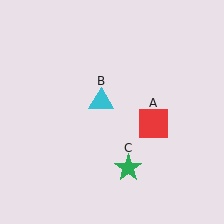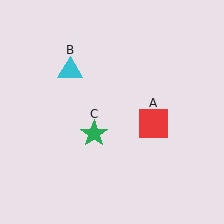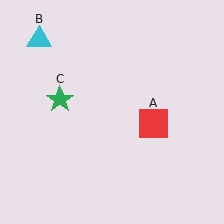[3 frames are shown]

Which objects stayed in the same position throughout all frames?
Red square (object A) remained stationary.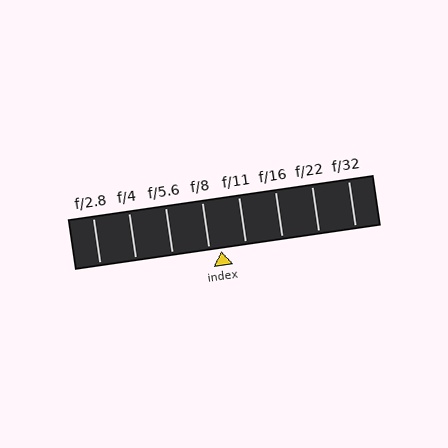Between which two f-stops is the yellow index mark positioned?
The index mark is between f/8 and f/11.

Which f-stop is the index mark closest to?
The index mark is closest to f/8.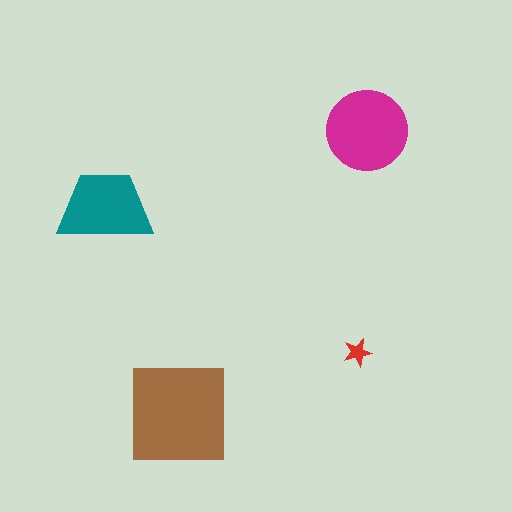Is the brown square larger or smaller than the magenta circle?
Larger.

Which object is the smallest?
The red star.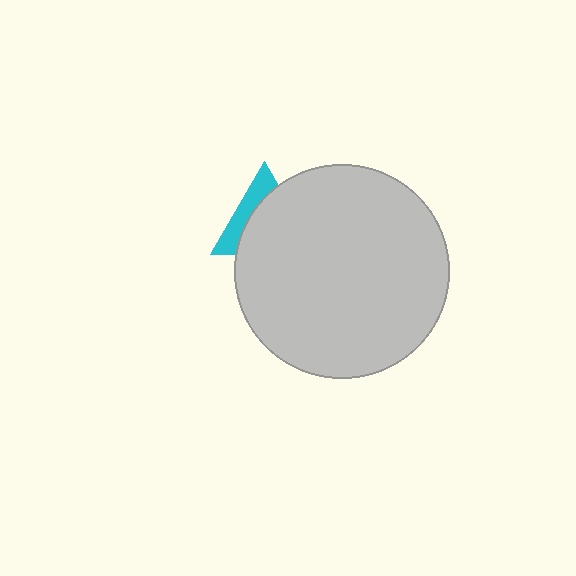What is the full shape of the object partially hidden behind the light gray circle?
The partially hidden object is a cyan triangle.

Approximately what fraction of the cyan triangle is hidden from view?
Roughly 66% of the cyan triangle is hidden behind the light gray circle.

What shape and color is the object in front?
The object in front is a light gray circle.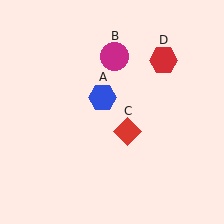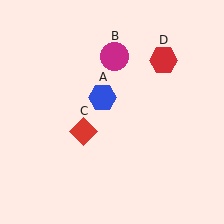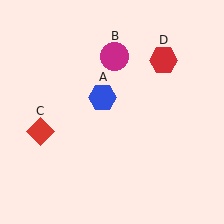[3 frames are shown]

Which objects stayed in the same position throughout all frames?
Blue hexagon (object A) and magenta circle (object B) and red hexagon (object D) remained stationary.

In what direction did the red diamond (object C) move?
The red diamond (object C) moved left.